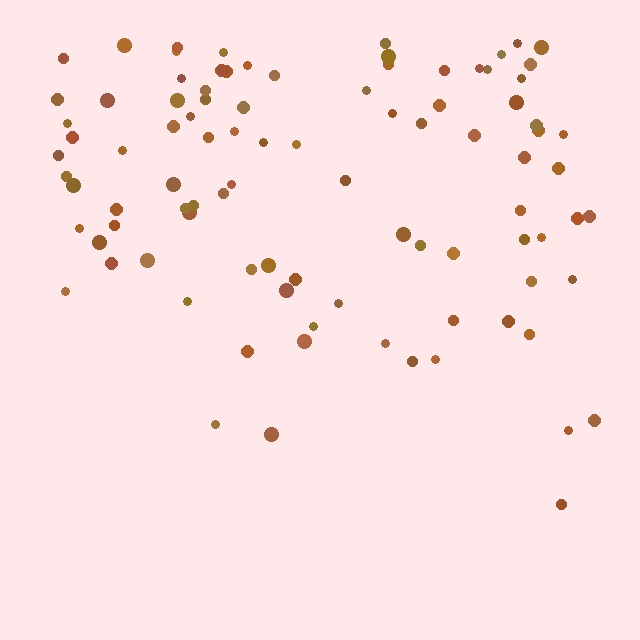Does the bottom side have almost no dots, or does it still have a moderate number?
Still a moderate number, just noticeably fewer than the top.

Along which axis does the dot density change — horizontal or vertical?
Vertical.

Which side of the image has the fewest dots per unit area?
The bottom.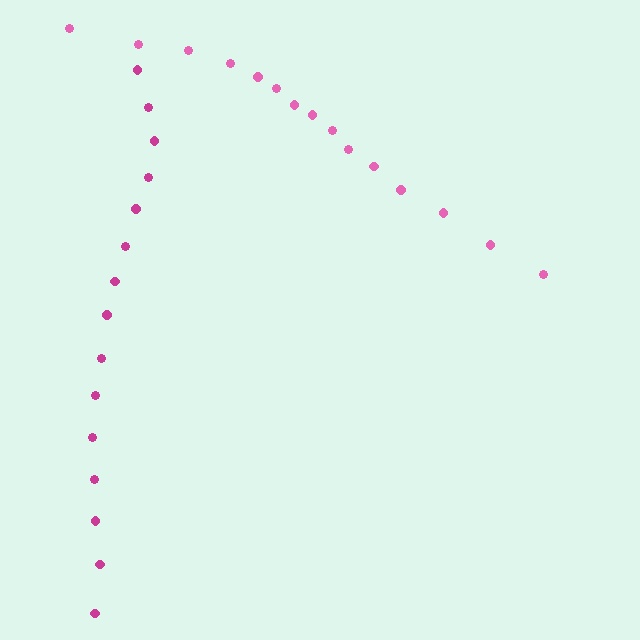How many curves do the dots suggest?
There are 2 distinct paths.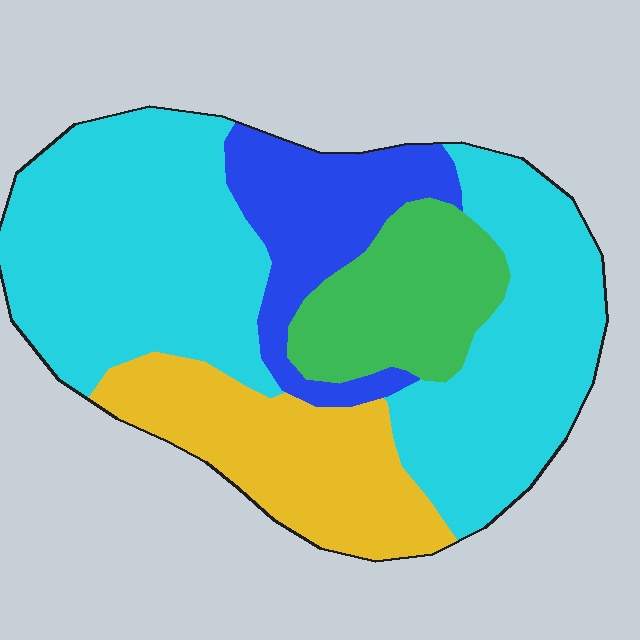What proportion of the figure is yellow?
Yellow takes up about one fifth (1/5) of the figure.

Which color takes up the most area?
Cyan, at roughly 55%.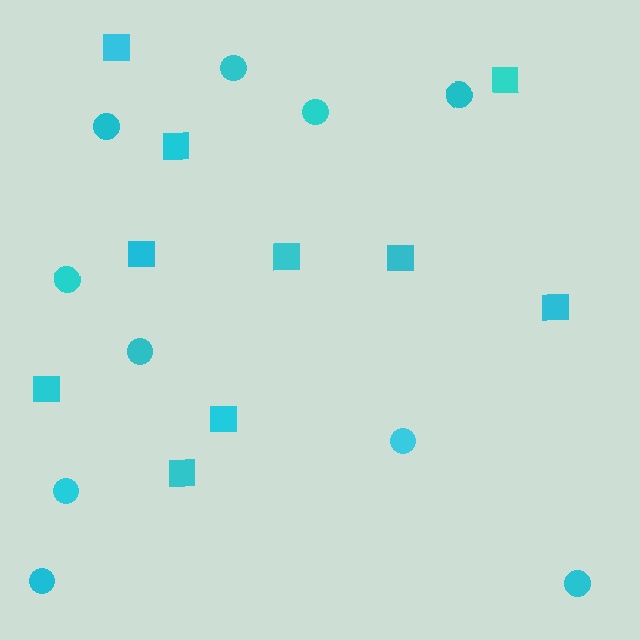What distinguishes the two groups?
There are 2 groups: one group of squares (10) and one group of circles (10).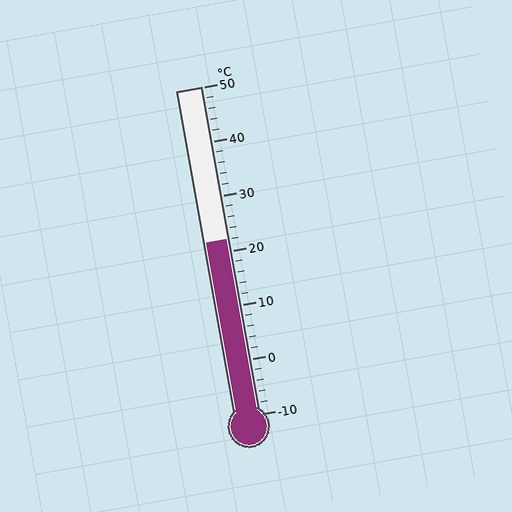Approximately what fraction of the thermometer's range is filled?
The thermometer is filled to approximately 55% of its range.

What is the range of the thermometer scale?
The thermometer scale ranges from -10°C to 50°C.